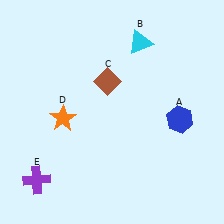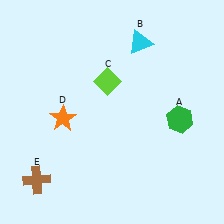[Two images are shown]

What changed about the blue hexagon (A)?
In Image 1, A is blue. In Image 2, it changed to green.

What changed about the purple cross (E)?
In Image 1, E is purple. In Image 2, it changed to brown.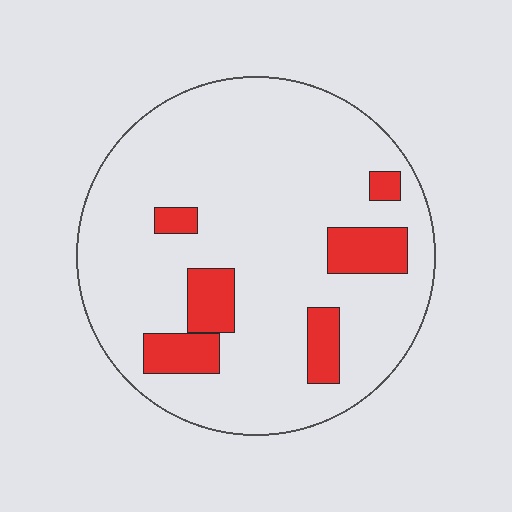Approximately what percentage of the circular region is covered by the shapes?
Approximately 15%.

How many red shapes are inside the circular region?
6.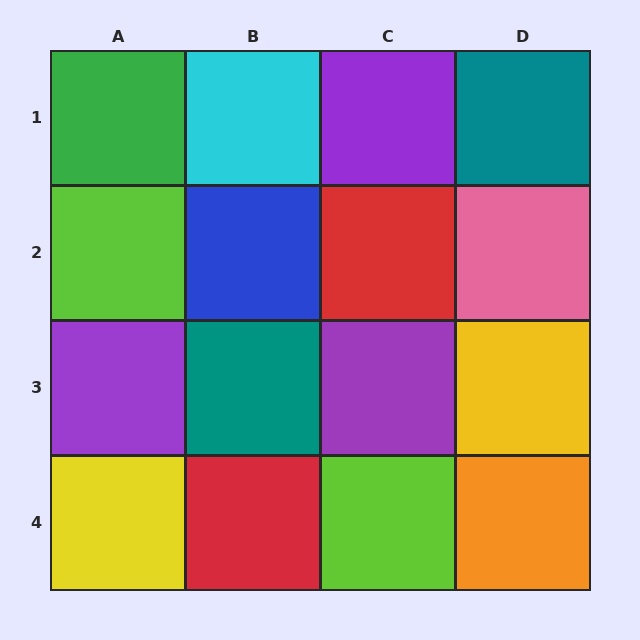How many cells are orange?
1 cell is orange.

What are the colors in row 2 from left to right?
Lime, blue, red, pink.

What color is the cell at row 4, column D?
Orange.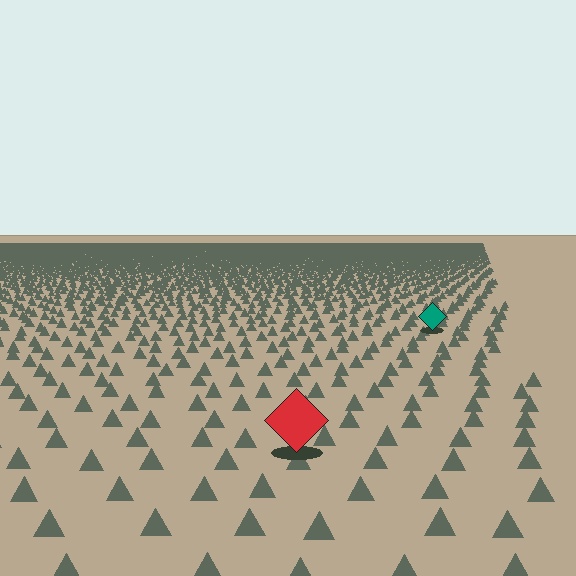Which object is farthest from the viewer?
The teal diamond is farthest from the viewer. It appears smaller and the ground texture around it is denser.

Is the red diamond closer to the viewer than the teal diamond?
Yes. The red diamond is closer — you can tell from the texture gradient: the ground texture is coarser near it.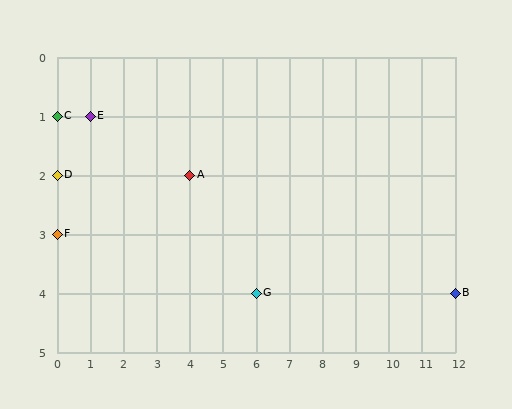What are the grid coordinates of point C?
Point C is at grid coordinates (0, 1).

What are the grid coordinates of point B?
Point B is at grid coordinates (12, 4).